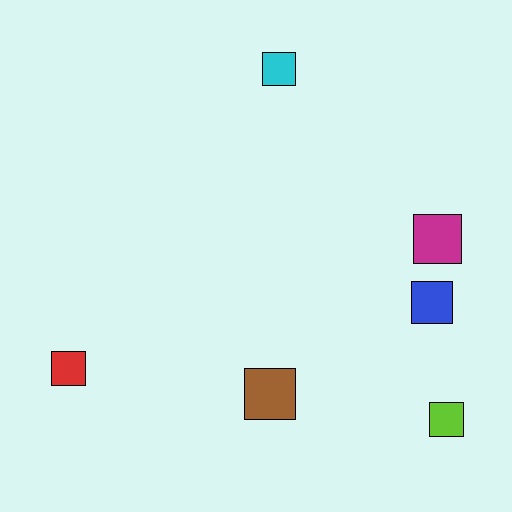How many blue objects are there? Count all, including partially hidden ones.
There is 1 blue object.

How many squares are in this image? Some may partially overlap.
There are 6 squares.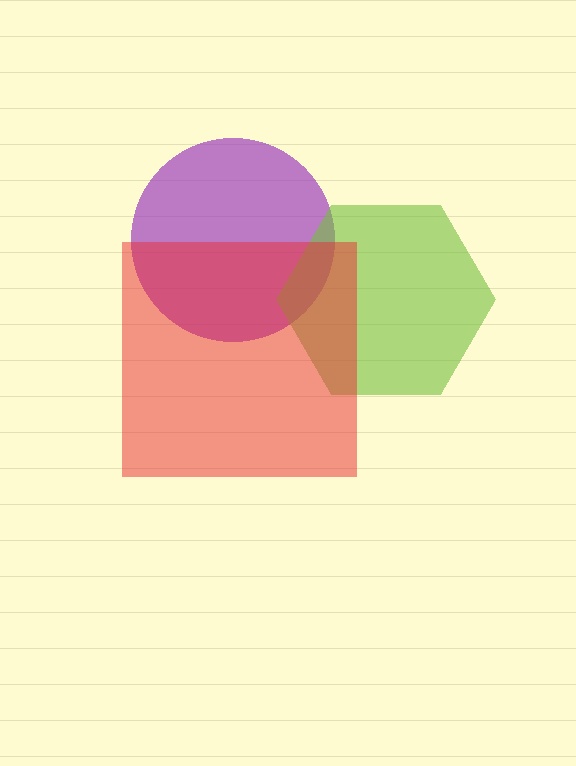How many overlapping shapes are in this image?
There are 3 overlapping shapes in the image.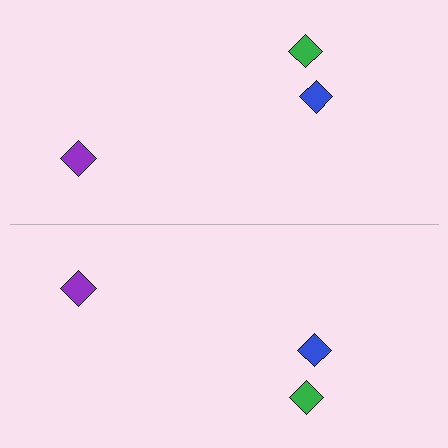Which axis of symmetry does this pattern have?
The pattern has a horizontal axis of symmetry running through the center of the image.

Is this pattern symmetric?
Yes, this pattern has bilateral (reflection) symmetry.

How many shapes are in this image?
There are 6 shapes in this image.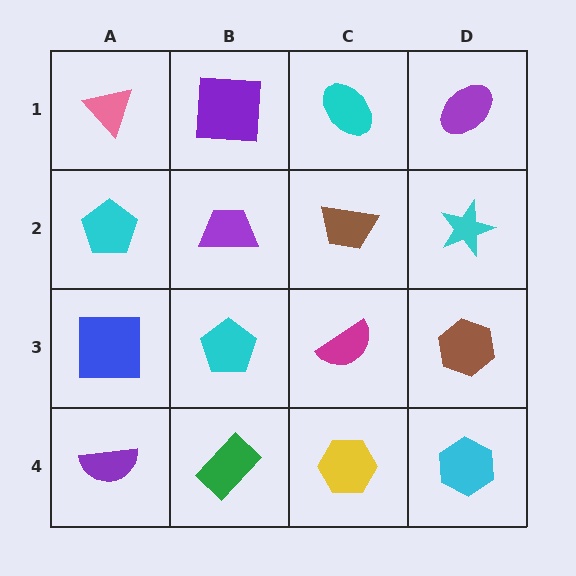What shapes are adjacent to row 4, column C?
A magenta semicircle (row 3, column C), a green rectangle (row 4, column B), a cyan hexagon (row 4, column D).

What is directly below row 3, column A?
A purple semicircle.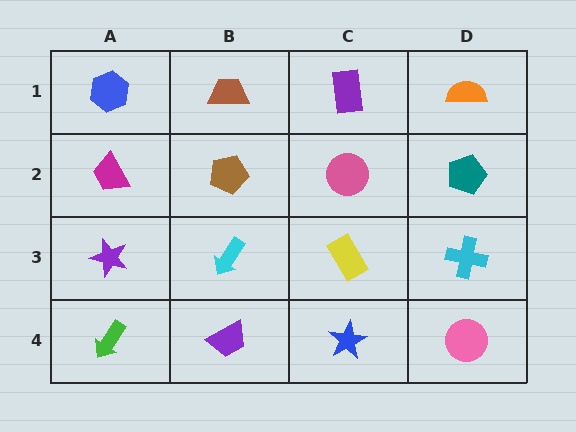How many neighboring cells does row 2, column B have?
4.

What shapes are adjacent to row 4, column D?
A cyan cross (row 3, column D), a blue star (row 4, column C).